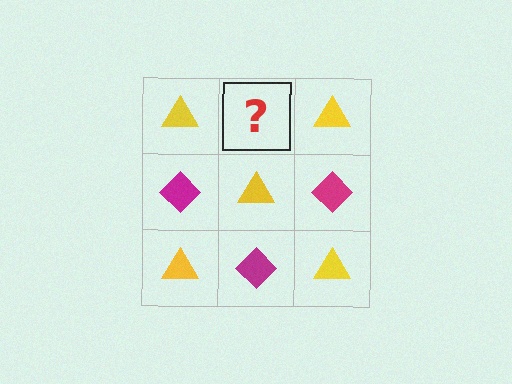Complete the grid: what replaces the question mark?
The question mark should be replaced with a magenta diamond.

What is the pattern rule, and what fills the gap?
The rule is that it alternates yellow triangle and magenta diamond in a checkerboard pattern. The gap should be filled with a magenta diamond.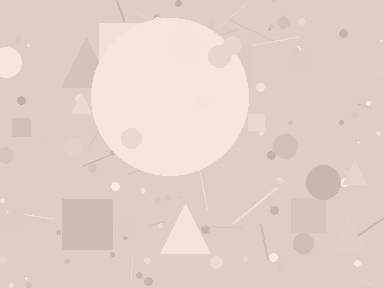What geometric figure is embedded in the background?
A circle is embedded in the background.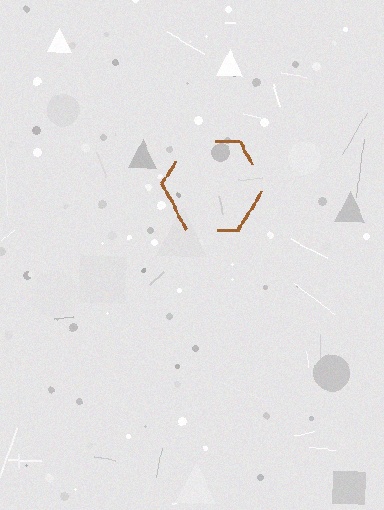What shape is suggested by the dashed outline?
The dashed outline suggests a hexagon.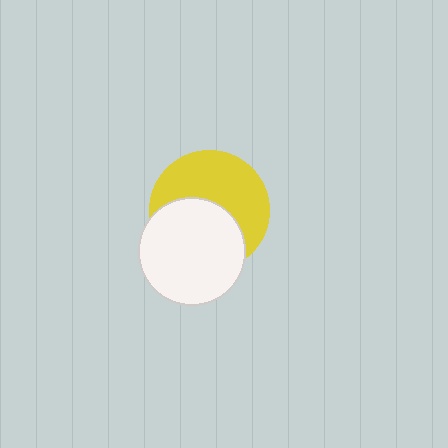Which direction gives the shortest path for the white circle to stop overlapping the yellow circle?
Moving down gives the shortest separation.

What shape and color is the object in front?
The object in front is a white circle.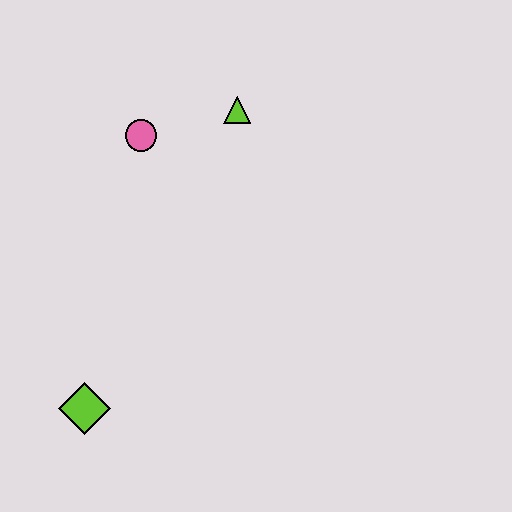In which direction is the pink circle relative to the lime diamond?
The pink circle is above the lime diamond.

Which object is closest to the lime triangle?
The pink circle is closest to the lime triangle.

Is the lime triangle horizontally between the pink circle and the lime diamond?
No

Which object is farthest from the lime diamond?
The lime triangle is farthest from the lime diamond.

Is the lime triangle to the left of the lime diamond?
No